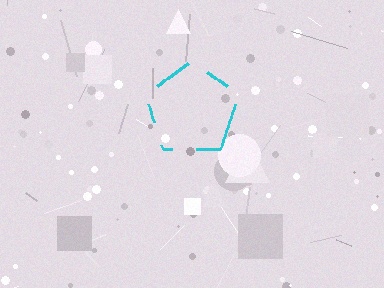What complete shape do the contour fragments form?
The contour fragments form a pentagon.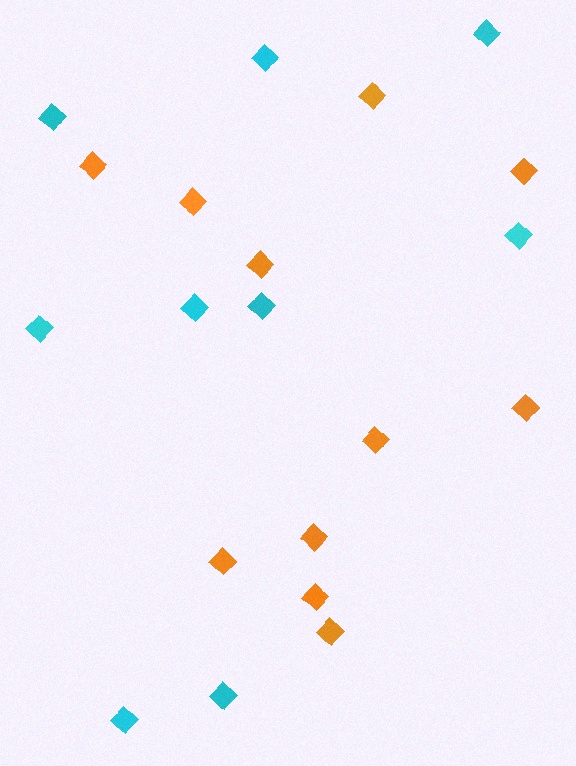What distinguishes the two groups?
There are 2 groups: one group of orange diamonds (11) and one group of cyan diamonds (9).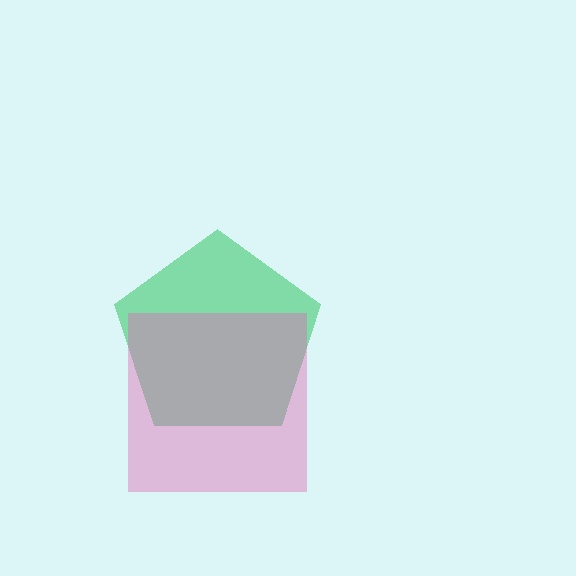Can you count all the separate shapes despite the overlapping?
Yes, there are 2 separate shapes.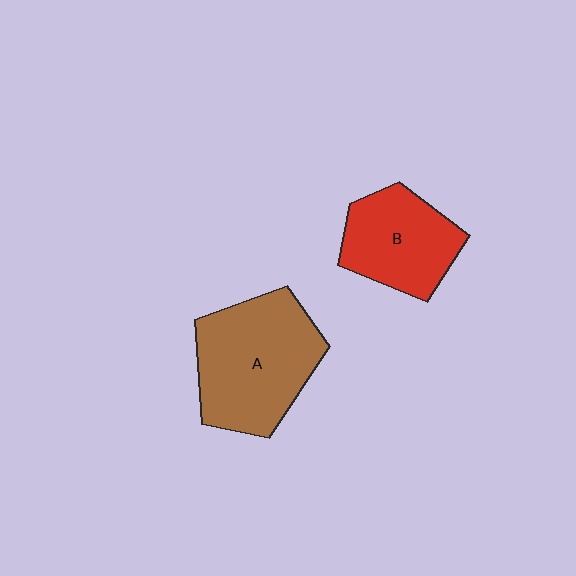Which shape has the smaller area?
Shape B (red).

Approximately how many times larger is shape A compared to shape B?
Approximately 1.4 times.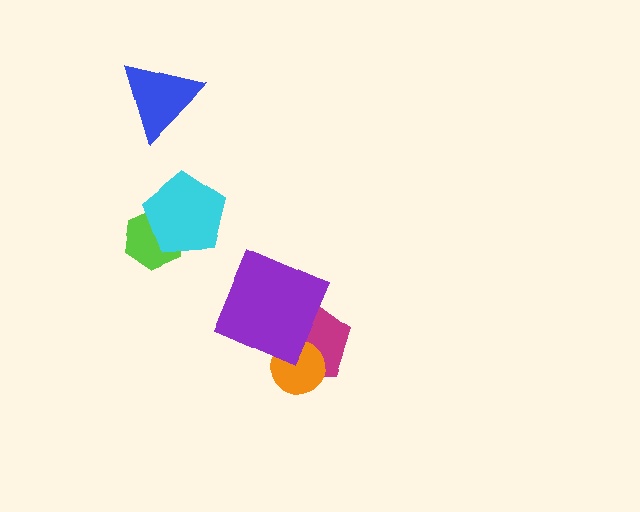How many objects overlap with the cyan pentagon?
1 object overlaps with the cyan pentagon.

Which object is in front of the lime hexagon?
The cyan pentagon is in front of the lime hexagon.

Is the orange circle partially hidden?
No, no other shape covers it.